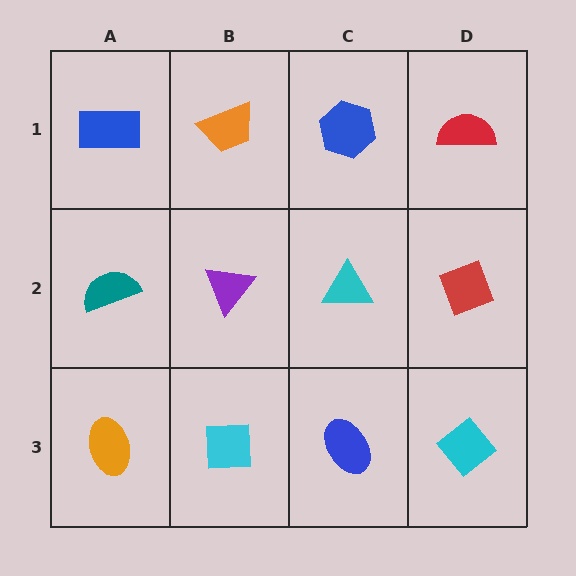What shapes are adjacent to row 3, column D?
A red diamond (row 2, column D), a blue ellipse (row 3, column C).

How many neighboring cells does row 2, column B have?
4.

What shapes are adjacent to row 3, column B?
A purple triangle (row 2, column B), an orange ellipse (row 3, column A), a blue ellipse (row 3, column C).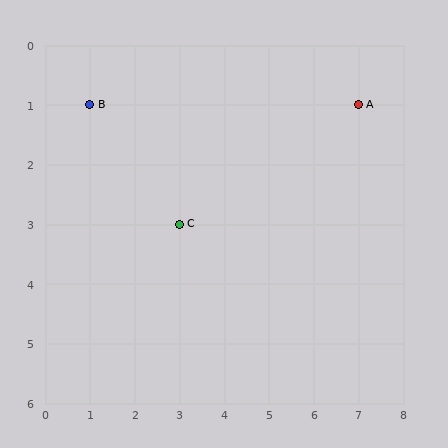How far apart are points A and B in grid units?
Points A and B are 6 columns apart.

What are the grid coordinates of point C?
Point C is at grid coordinates (3, 3).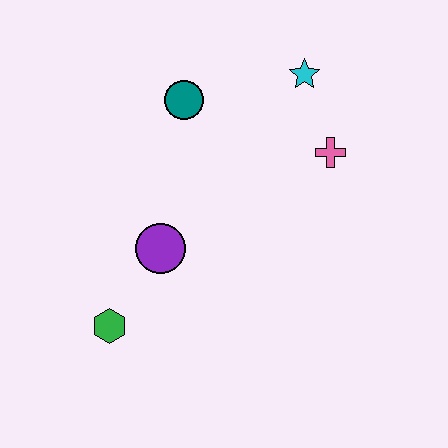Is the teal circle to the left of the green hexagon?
No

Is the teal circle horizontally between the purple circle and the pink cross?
Yes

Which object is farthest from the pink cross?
The green hexagon is farthest from the pink cross.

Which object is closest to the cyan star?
The pink cross is closest to the cyan star.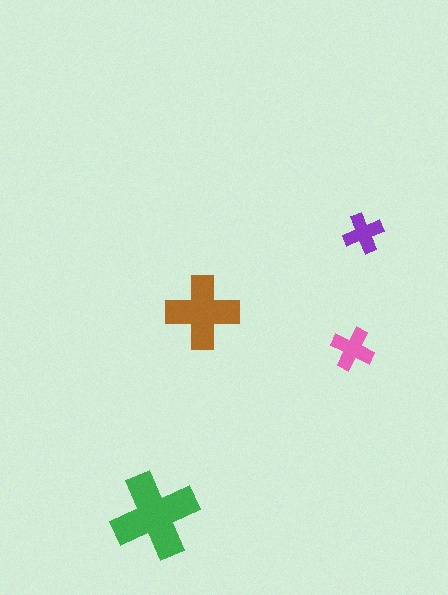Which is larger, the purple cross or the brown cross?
The brown one.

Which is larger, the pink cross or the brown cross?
The brown one.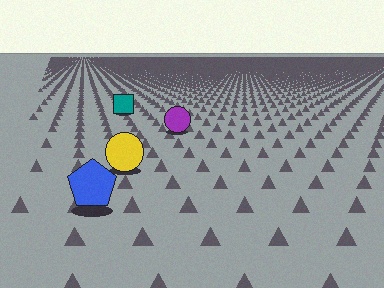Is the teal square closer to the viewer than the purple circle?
No. The purple circle is closer — you can tell from the texture gradient: the ground texture is coarser near it.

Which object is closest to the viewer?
The blue pentagon is closest. The texture marks near it are larger and more spread out.